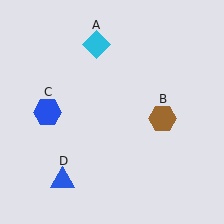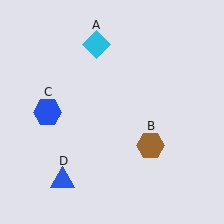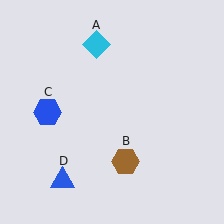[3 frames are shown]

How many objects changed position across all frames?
1 object changed position: brown hexagon (object B).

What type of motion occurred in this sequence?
The brown hexagon (object B) rotated clockwise around the center of the scene.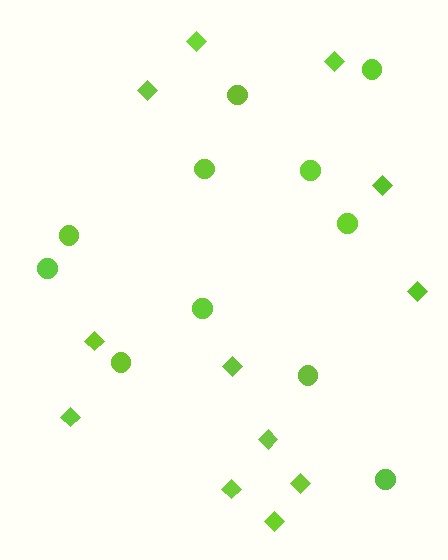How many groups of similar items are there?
There are 2 groups: one group of circles (11) and one group of diamonds (12).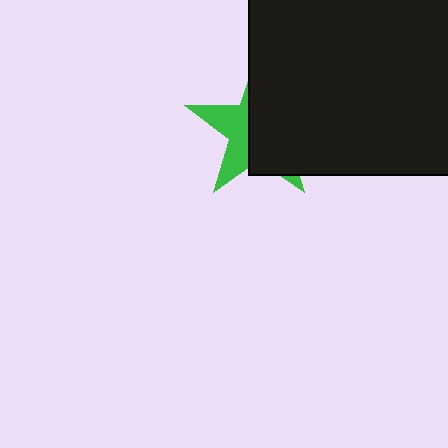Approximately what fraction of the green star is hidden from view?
Roughly 63% of the green star is hidden behind the black square.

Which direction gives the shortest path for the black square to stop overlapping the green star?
Moving right gives the shortest separation.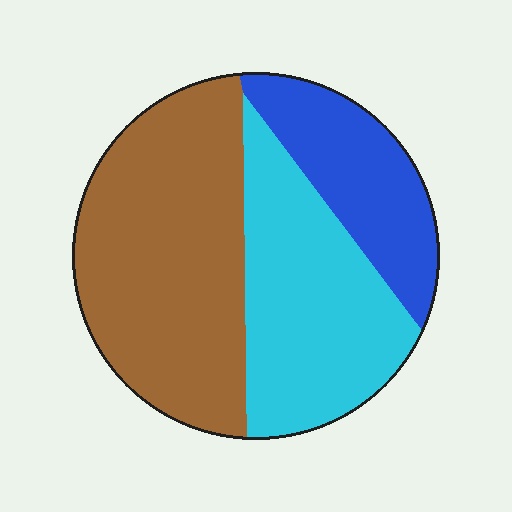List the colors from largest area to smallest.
From largest to smallest: brown, cyan, blue.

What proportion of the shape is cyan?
Cyan takes up about one third (1/3) of the shape.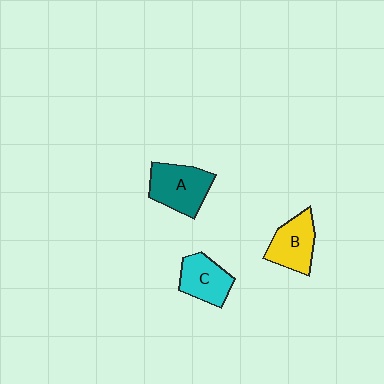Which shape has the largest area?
Shape A (teal).